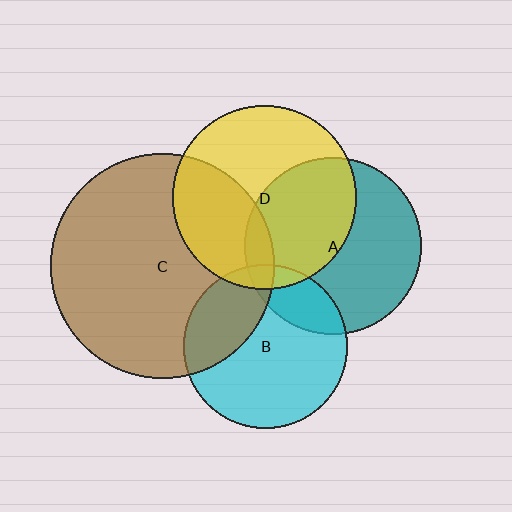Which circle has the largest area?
Circle C (brown).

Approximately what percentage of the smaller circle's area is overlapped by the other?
Approximately 45%.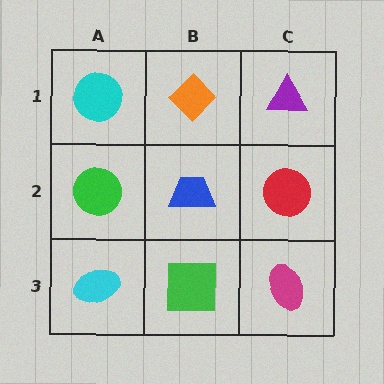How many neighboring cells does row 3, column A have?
2.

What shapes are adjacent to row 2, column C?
A purple triangle (row 1, column C), a magenta ellipse (row 3, column C), a blue trapezoid (row 2, column B).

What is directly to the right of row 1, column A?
An orange diamond.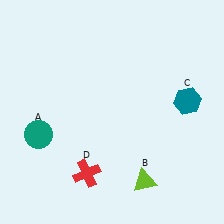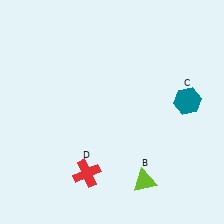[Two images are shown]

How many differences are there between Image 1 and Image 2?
There is 1 difference between the two images.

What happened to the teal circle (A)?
The teal circle (A) was removed in Image 2. It was in the bottom-left area of Image 1.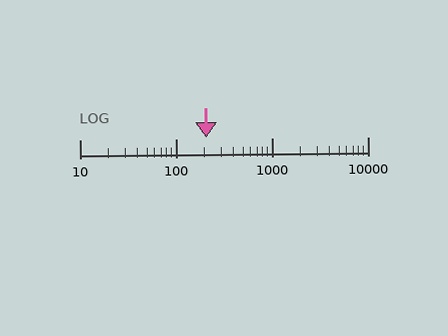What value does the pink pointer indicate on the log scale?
The pointer indicates approximately 210.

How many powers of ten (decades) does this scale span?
The scale spans 3 decades, from 10 to 10000.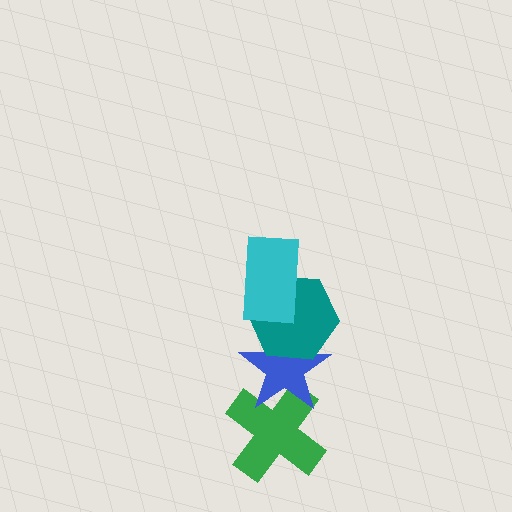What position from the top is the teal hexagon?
The teal hexagon is 2nd from the top.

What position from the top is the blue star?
The blue star is 3rd from the top.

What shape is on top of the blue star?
The teal hexagon is on top of the blue star.